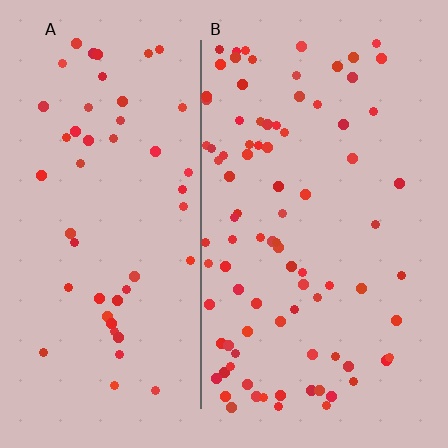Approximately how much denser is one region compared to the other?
Approximately 1.8× — region B over region A.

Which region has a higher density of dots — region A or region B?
B (the right).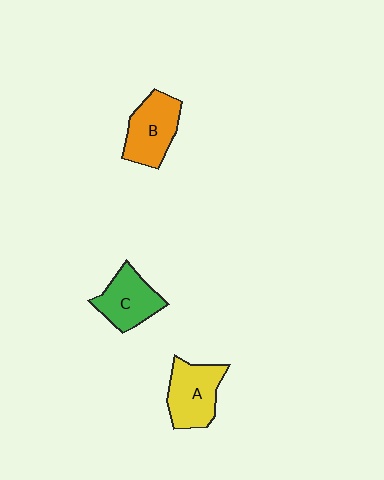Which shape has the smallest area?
Shape C (green).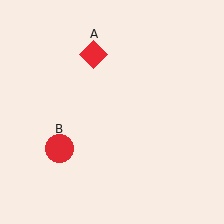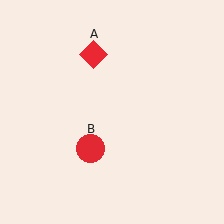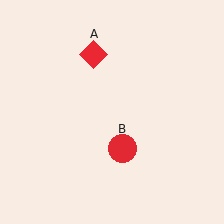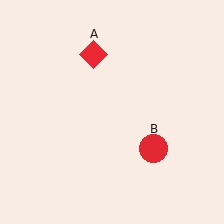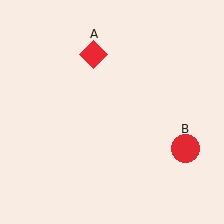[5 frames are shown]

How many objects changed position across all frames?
1 object changed position: red circle (object B).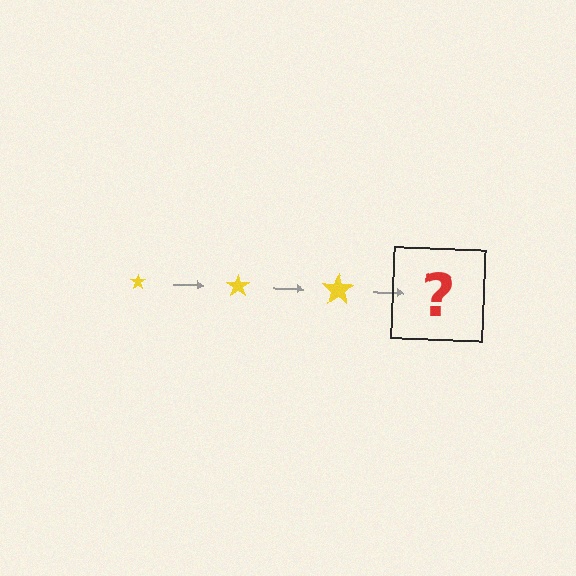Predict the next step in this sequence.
The next step is a yellow star, larger than the previous one.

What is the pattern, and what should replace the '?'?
The pattern is that the star gets progressively larger each step. The '?' should be a yellow star, larger than the previous one.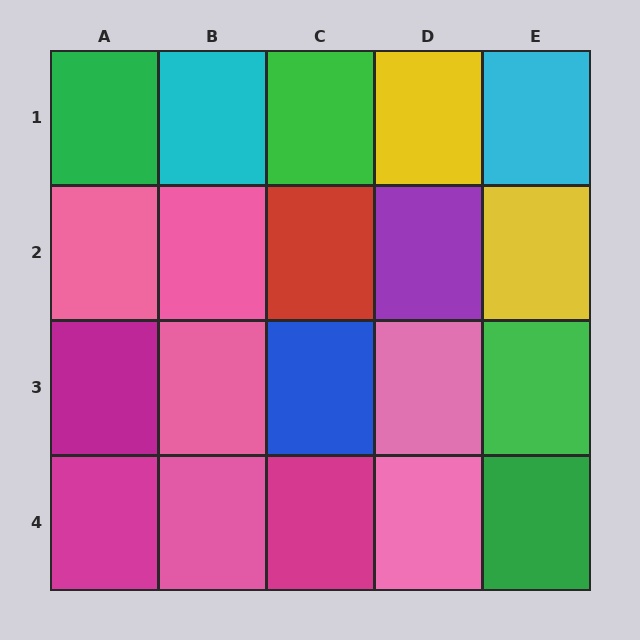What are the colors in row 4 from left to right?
Magenta, pink, magenta, pink, green.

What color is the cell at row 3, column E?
Green.